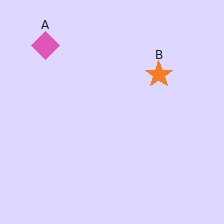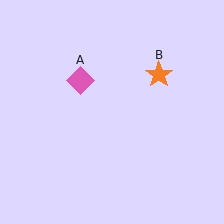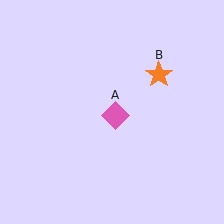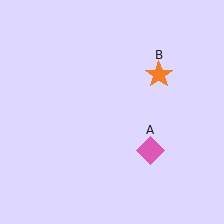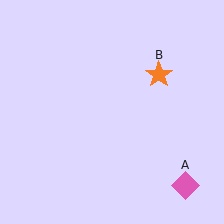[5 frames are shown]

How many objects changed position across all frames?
1 object changed position: pink diamond (object A).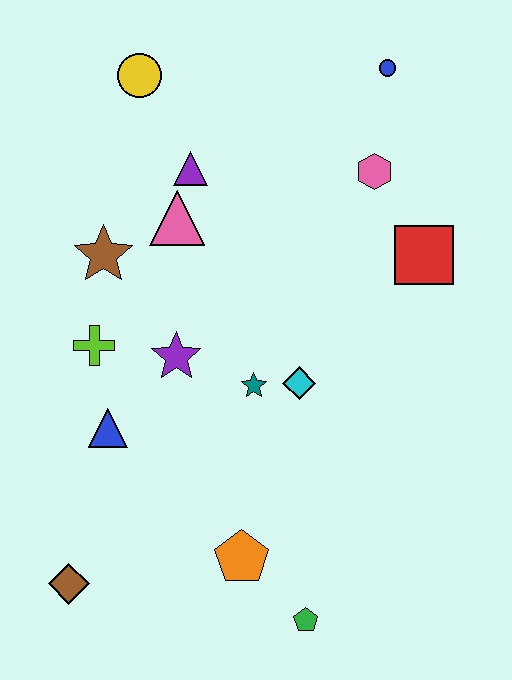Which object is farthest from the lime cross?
The blue circle is farthest from the lime cross.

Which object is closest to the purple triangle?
The pink triangle is closest to the purple triangle.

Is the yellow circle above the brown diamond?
Yes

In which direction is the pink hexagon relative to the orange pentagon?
The pink hexagon is above the orange pentagon.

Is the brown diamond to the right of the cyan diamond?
No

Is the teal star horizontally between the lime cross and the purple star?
No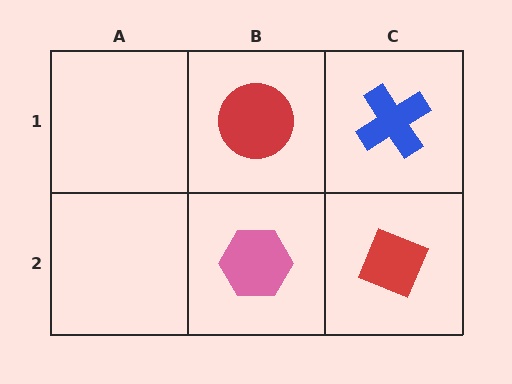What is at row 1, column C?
A blue cross.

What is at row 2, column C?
A red diamond.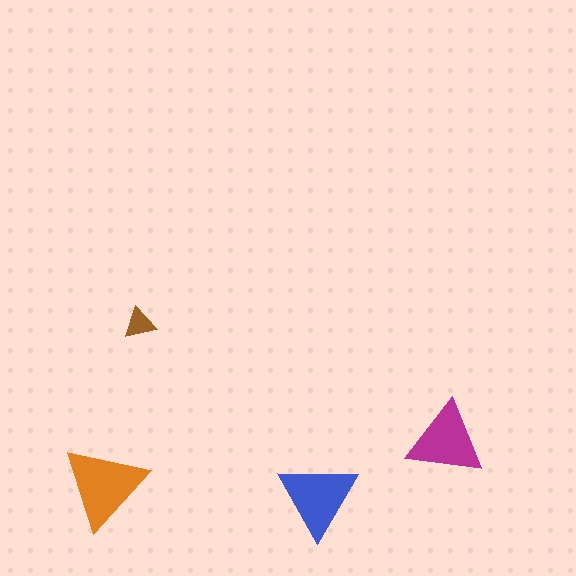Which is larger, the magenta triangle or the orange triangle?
The orange one.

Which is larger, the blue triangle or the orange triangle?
The orange one.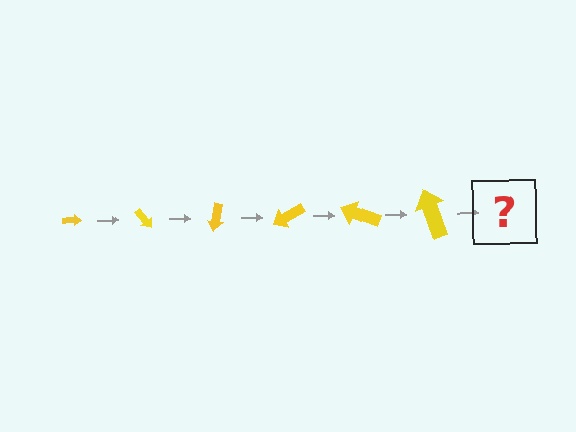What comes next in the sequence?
The next element should be an arrow, larger than the previous one and rotated 300 degrees from the start.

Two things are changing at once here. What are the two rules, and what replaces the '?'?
The two rules are that the arrow grows larger each step and it rotates 50 degrees each step. The '?' should be an arrow, larger than the previous one and rotated 300 degrees from the start.